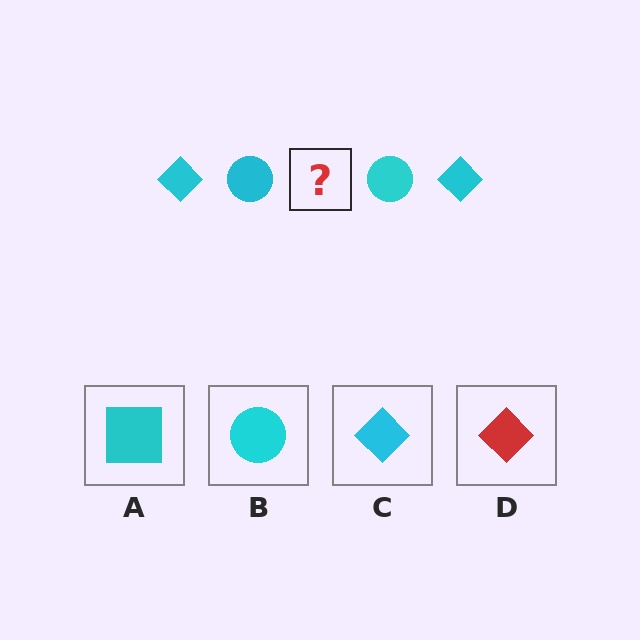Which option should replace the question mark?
Option C.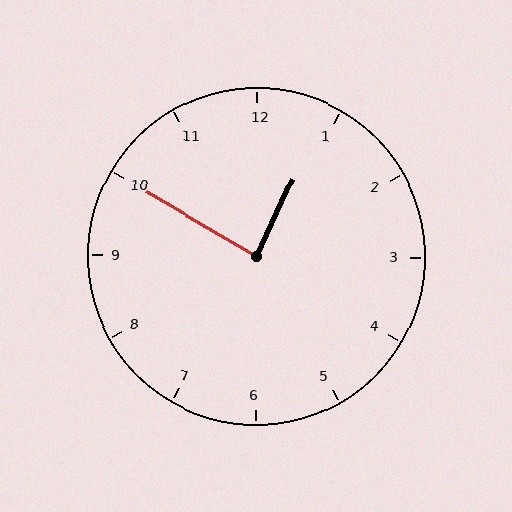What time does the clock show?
12:50.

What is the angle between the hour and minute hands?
Approximately 85 degrees.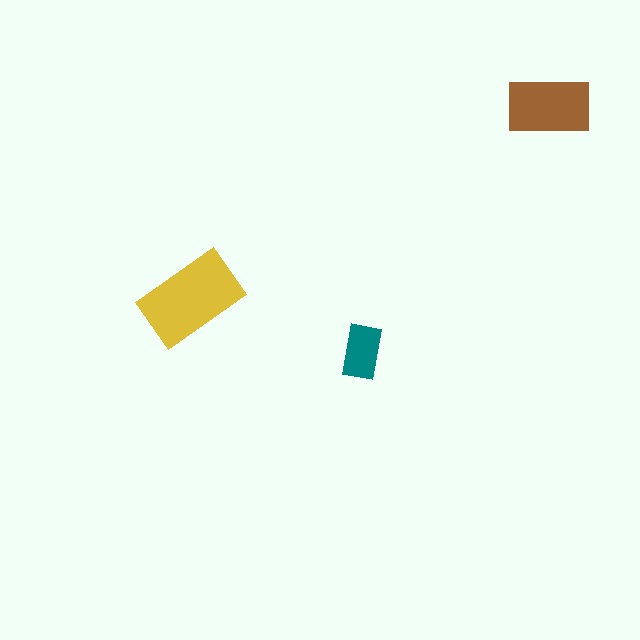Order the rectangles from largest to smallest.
the yellow one, the brown one, the teal one.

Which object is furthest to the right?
The brown rectangle is rightmost.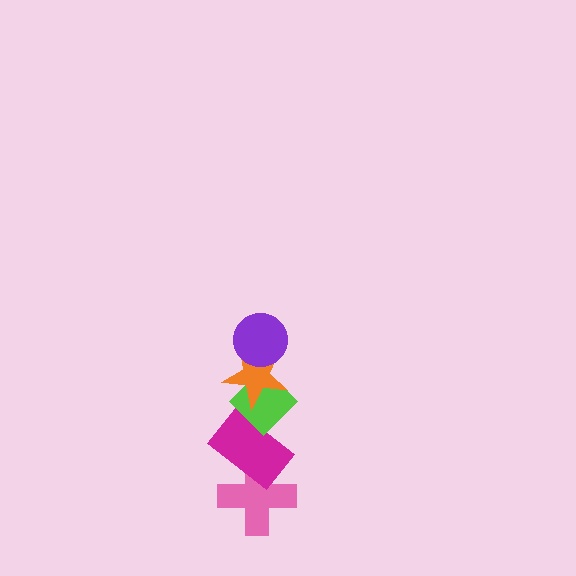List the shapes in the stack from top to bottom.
From top to bottom: the purple circle, the orange star, the lime diamond, the magenta rectangle, the pink cross.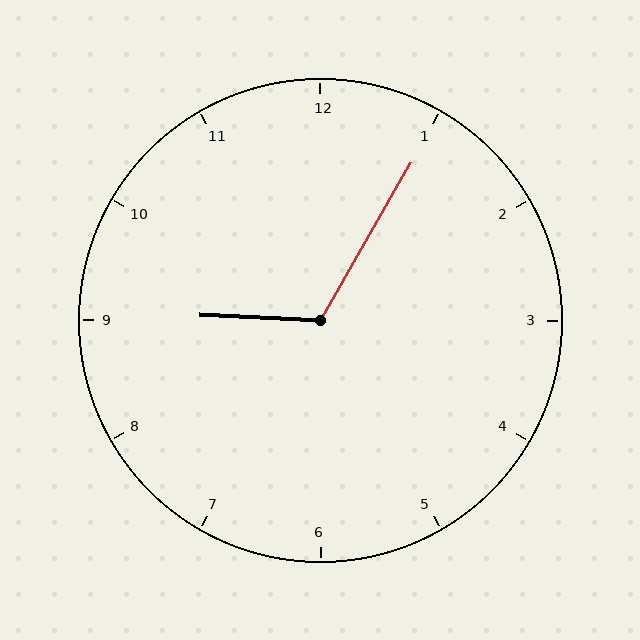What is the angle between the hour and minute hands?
Approximately 118 degrees.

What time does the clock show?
9:05.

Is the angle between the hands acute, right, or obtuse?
It is obtuse.